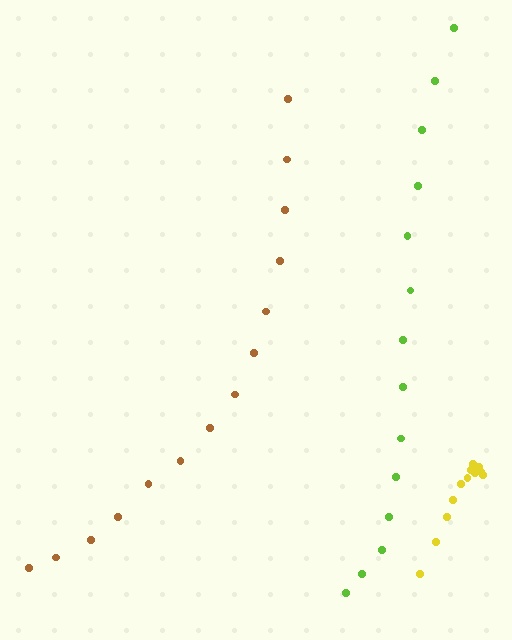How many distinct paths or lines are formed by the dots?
There are 3 distinct paths.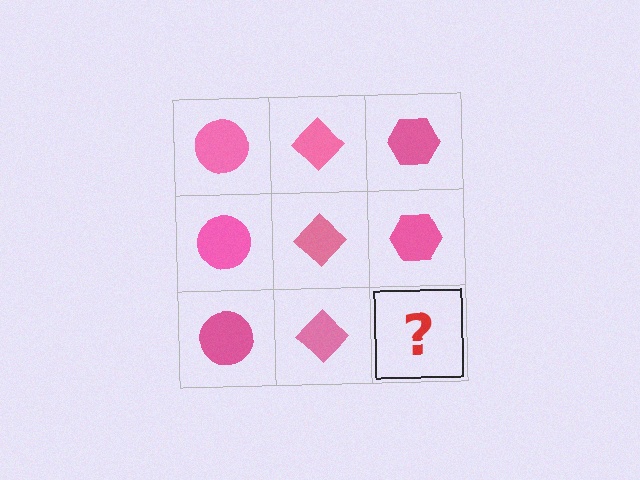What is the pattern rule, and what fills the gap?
The rule is that each column has a consistent shape. The gap should be filled with a pink hexagon.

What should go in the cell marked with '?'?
The missing cell should contain a pink hexagon.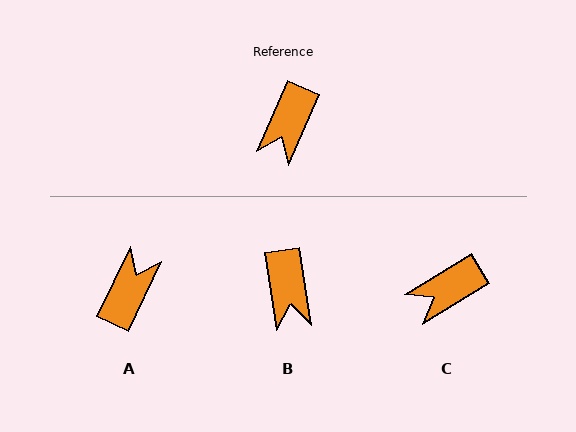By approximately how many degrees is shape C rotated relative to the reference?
Approximately 35 degrees clockwise.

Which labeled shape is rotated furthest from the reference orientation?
A, about 178 degrees away.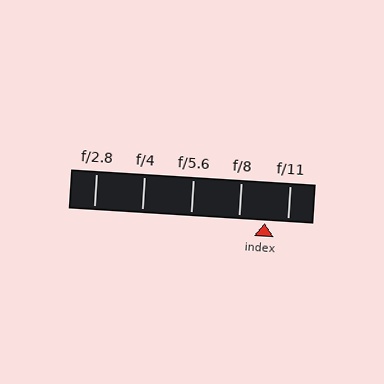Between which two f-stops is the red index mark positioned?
The index mark is between f/8 and f/11.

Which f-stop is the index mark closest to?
The index mark is closest to f/11.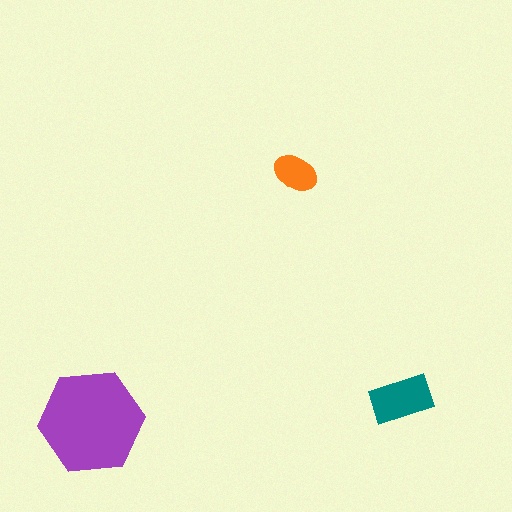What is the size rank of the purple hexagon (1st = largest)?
1st.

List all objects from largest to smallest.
The purple hexagon, the teal rectangle, the orange ellipse.